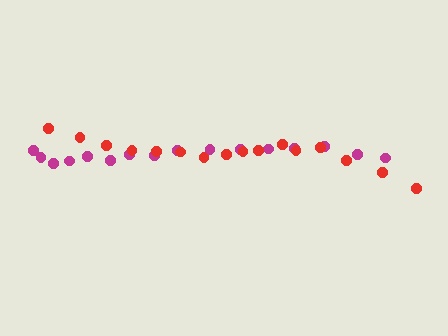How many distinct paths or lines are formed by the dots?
There are 2 distinct paths.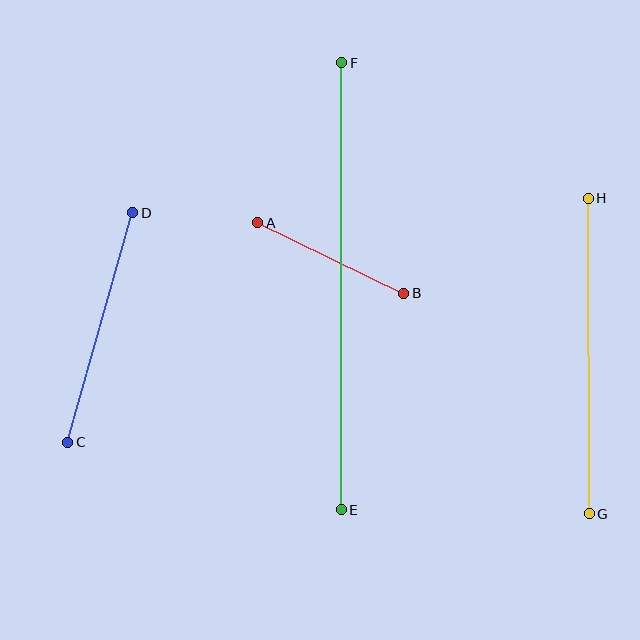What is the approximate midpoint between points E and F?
The midpoint is at approximately (341, 286) pixels.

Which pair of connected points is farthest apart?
Points E and F are farthest apart.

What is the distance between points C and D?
The distance is approximately 239 pixels.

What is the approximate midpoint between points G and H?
The midpoint is at approximately (589, 356) pixels.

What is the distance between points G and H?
The distance is approximately 315 pixels.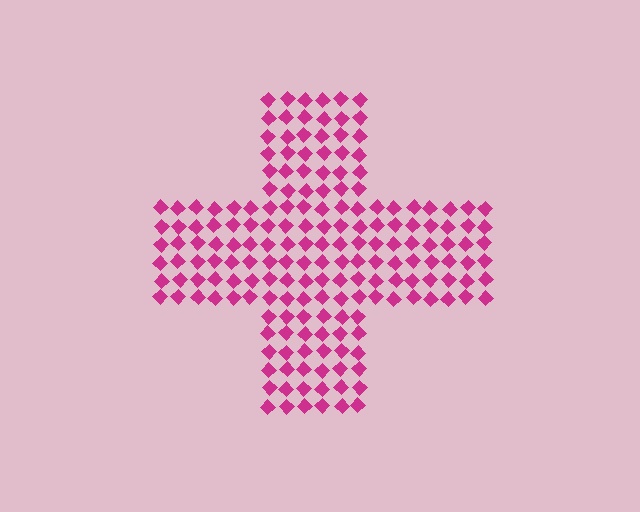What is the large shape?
The large shape is a cross.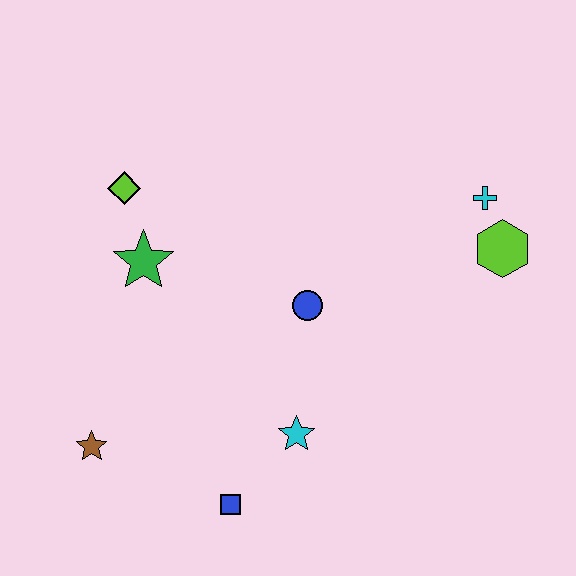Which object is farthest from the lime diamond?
The lime hexagon is farthest from the lime diamond.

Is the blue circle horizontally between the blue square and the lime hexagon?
Yes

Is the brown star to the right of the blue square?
No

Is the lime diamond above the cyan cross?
Yes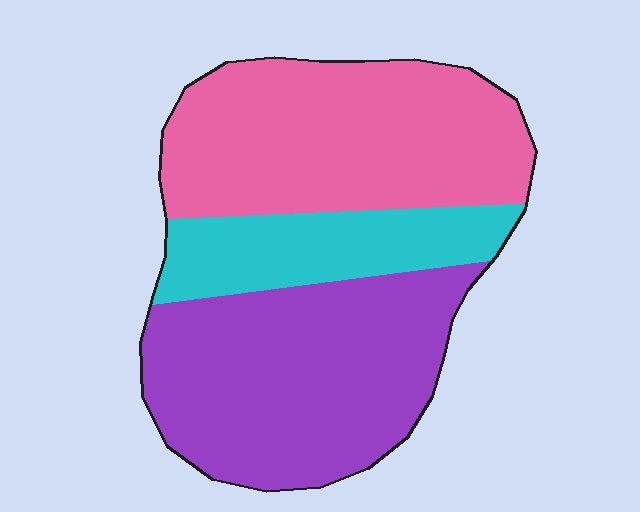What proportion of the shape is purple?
Purple covers 42% of the shape.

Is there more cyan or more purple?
Purple.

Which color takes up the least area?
Cyan, at roughly 20%.